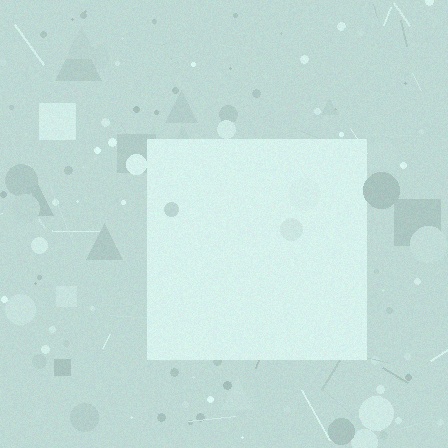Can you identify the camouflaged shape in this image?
The camouflaged shape is a square.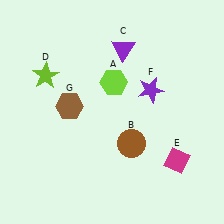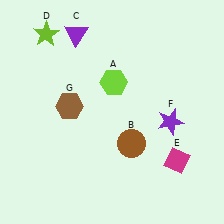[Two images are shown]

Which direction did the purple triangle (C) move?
The purple triangle (C) moved left.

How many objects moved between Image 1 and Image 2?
3 objects moved between the two images.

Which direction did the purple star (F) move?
The purple star (F) moved down.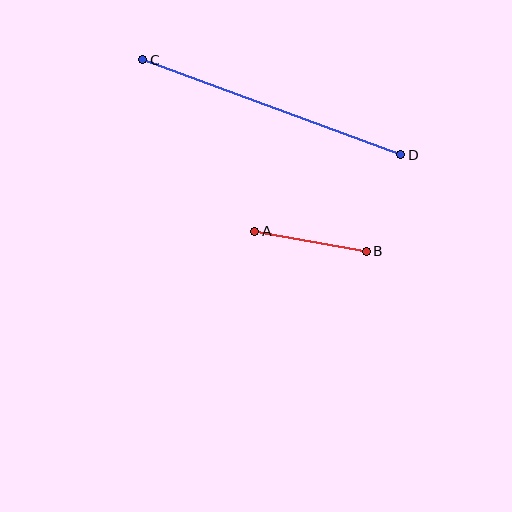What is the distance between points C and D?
The distance is approximately 275 pixels.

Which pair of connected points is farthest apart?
Points C and D are farthest apart.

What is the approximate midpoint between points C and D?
The midpoint is at approximately (272, 107) pixels.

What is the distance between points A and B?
The distance is approximately 113 pixels.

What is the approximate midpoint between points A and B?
The midpoint is at approximately (311, 241) pixels.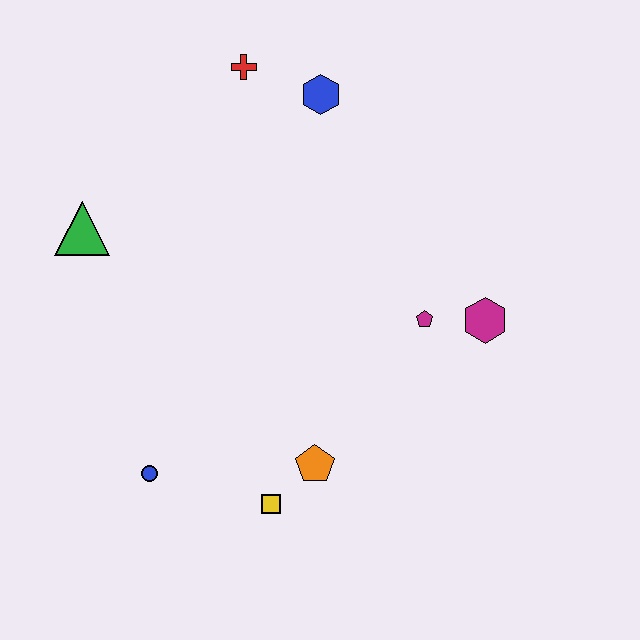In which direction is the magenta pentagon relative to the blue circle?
The magenta pentagon is to the right of the blue circle.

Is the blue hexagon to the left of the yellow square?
No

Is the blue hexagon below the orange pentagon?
No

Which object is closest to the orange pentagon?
The yellow square is closest to the orange pentagon.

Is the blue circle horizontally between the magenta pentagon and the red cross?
No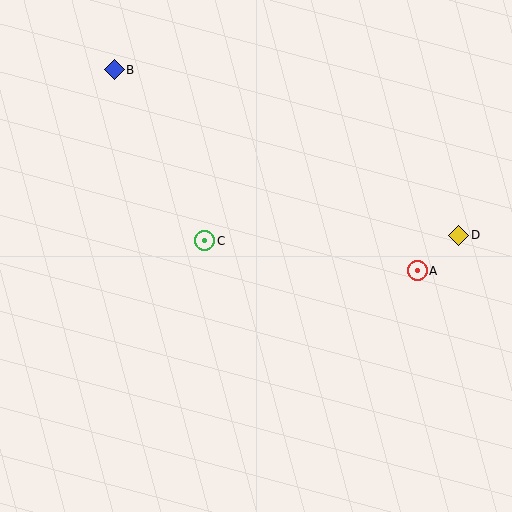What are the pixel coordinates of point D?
Point D is at (459, 235).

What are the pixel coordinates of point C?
Point C is at (205, 241).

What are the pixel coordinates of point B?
Point B is at (114, 70).